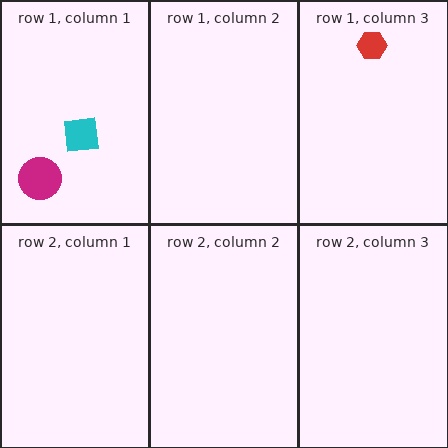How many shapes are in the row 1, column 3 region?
1.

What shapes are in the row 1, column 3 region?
The red hexagon.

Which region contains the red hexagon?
The row 1, column 3 region.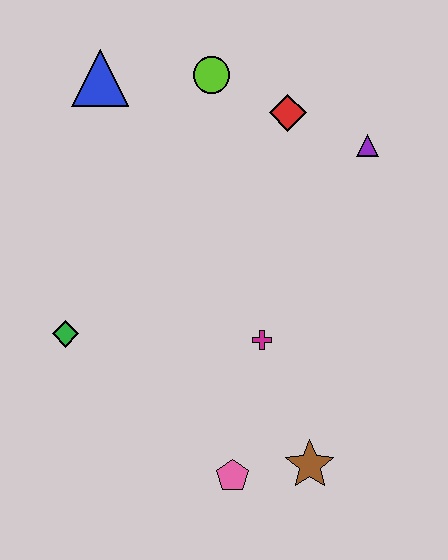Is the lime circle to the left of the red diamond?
Yes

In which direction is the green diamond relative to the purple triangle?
The green diamond is to the left of the purple triangle.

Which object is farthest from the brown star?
The blue triangle is farthest from the brown star.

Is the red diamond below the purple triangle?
No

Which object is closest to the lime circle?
The red diamond is closest to the lime circle.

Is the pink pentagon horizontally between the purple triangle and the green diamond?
Yes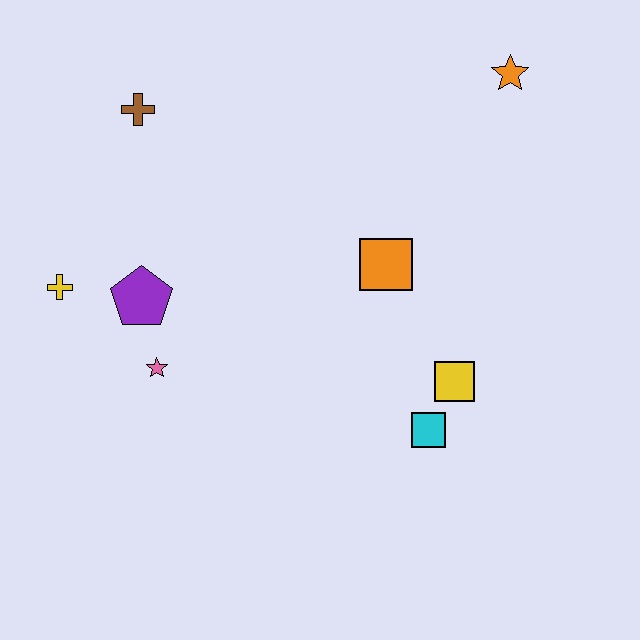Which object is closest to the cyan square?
The yellow square is closest to the cyan square.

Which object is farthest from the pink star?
The orange star is farthest from the pink star.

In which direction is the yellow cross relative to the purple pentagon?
The yellow cross is to the left of the purple pentagon.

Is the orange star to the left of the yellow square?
No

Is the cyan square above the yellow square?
No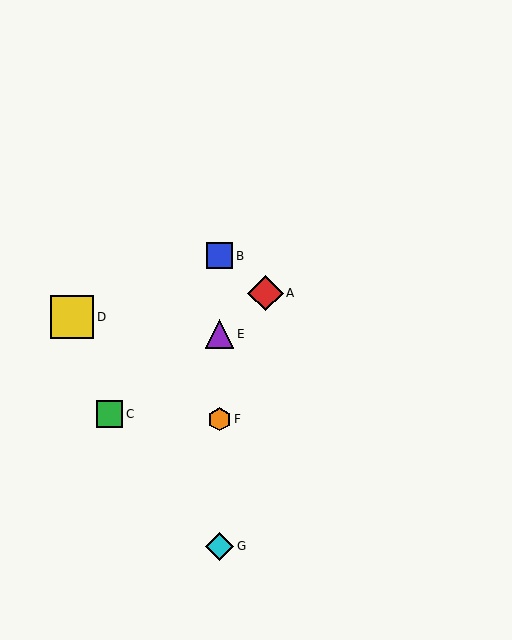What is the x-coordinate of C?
Object C is at x≈110.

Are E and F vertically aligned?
Yes, both are at x≈220.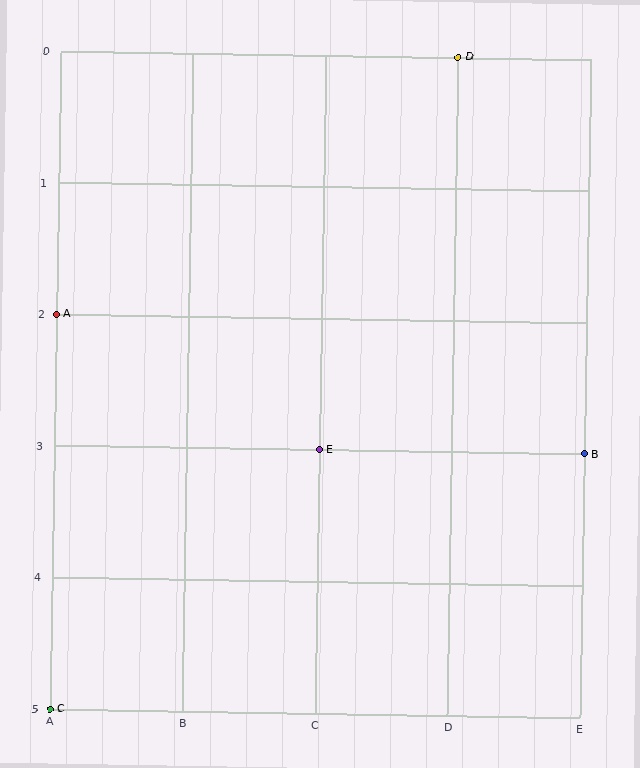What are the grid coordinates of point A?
Point A is at grid coordinates (A, 2).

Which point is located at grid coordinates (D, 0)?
Point D is at (D, 0).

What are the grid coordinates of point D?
Point D is at grid coordinates (D, 0).